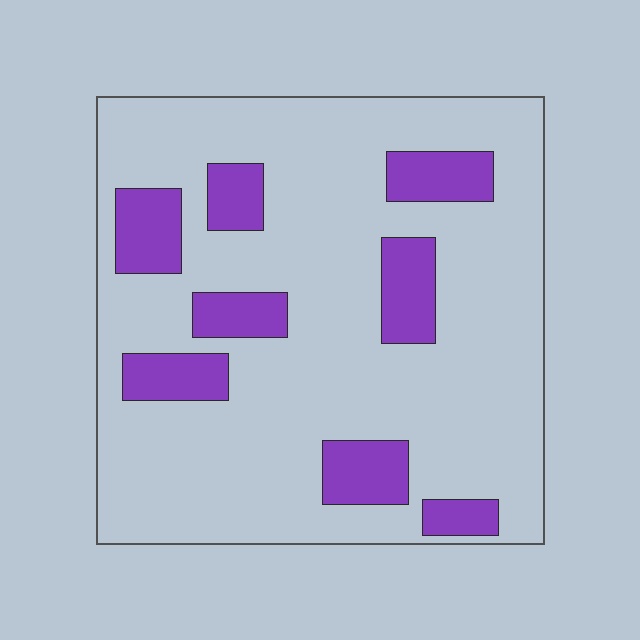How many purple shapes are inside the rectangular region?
8.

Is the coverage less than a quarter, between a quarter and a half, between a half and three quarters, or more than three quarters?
Less than a quarter.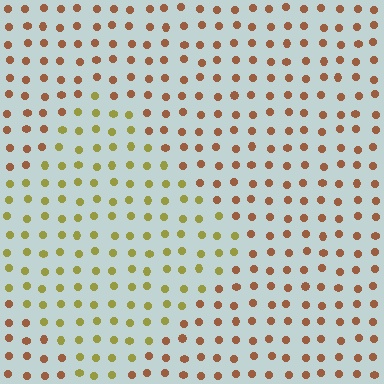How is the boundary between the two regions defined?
The boundary is defined purely by a slight shift in hue (about 44 degrees). Spacing, size, and orientation are identical on both sides.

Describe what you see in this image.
The image is filled with small brown elements in a uniform arrangement. A diamond-shaped region is visible where the elements are tinted to a slightly different hue, forming a subtle color boundary.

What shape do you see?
I see a diamond.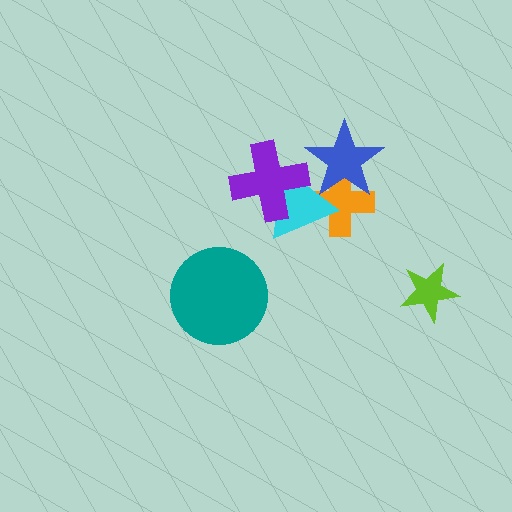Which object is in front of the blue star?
The cyan triangle is in front of the blue star.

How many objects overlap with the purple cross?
1 object overlaps with the purple cross.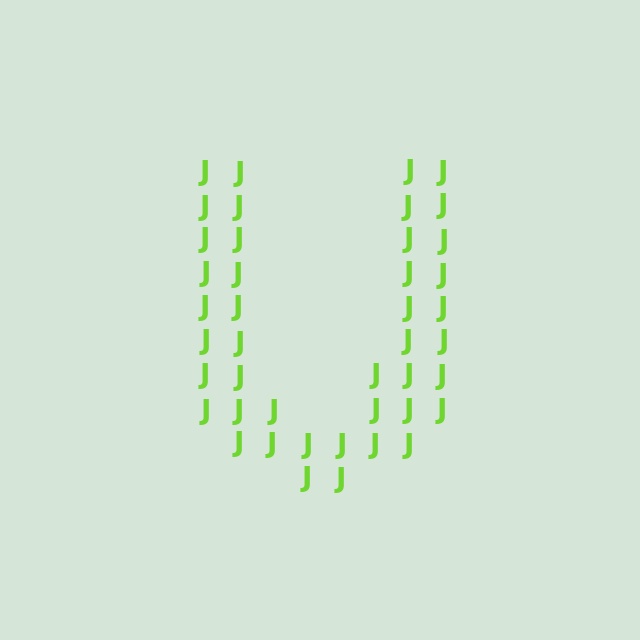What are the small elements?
The small elements are letter J's.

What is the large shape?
The large shape is the letter U.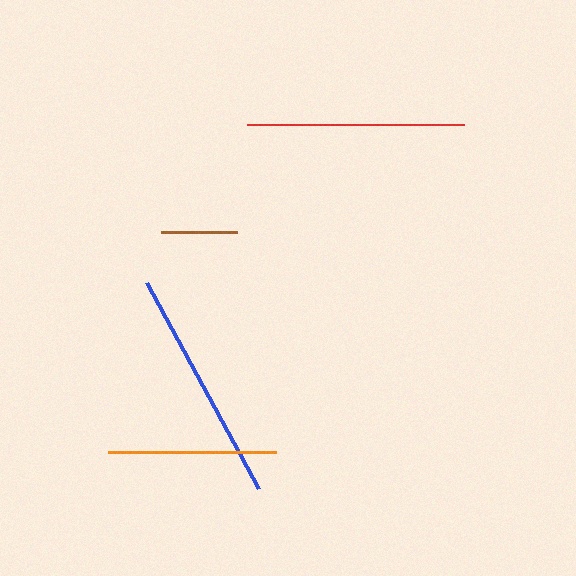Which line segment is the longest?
The blue line is the longest at approximately 235 pixels.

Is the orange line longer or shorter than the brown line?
The orange line is longer than the brown line.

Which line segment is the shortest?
The brown line is the shortest at approximately 76 pixels.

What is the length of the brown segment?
The brown segment is approximately 76 pixels long.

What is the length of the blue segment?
The blue segment is approximately 235 pixels long.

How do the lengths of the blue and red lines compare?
The blue and red lines are approximately the same length.